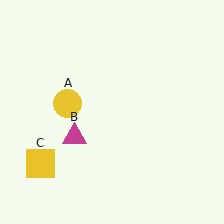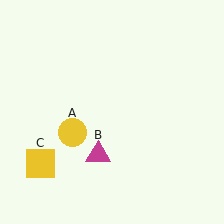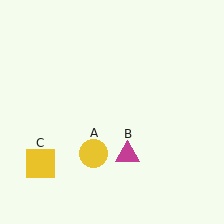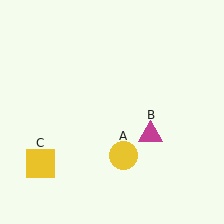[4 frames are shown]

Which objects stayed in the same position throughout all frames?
Yellow square (object C) remained stationary.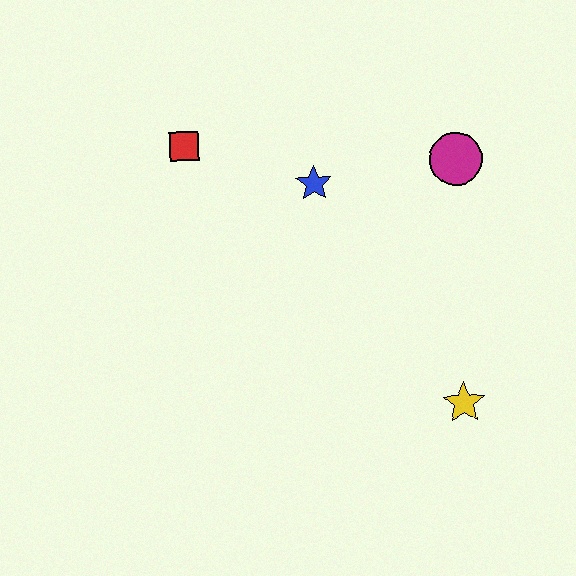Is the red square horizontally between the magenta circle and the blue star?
No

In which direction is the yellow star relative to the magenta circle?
The yellow star is below the magenta circle.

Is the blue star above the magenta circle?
No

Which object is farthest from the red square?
The yellow star is farthest from the red square.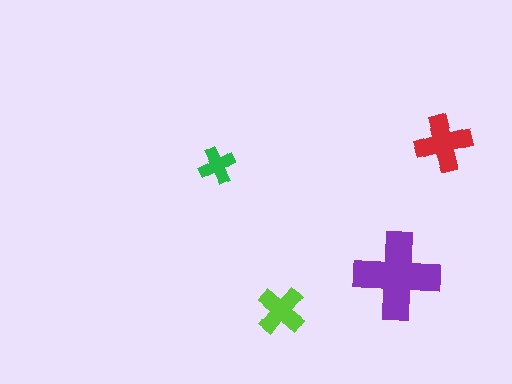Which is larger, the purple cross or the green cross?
The purple one.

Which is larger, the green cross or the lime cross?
The lime one.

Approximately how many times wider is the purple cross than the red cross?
About 1.5 times wider.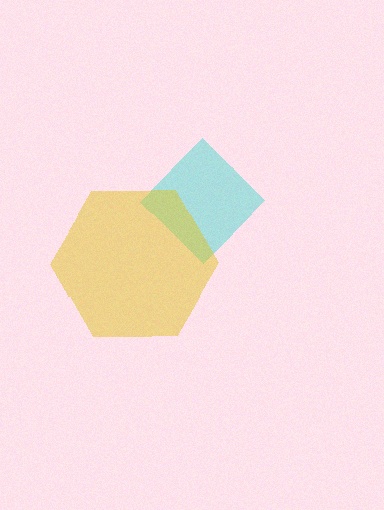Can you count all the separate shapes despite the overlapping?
Yes, there are 2 separate shapes.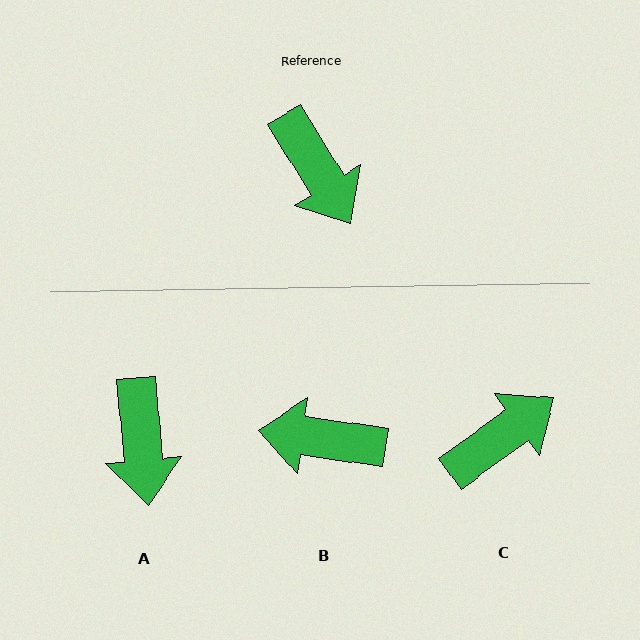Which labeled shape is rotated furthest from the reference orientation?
B, about 129 degrees away.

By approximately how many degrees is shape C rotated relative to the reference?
Approximately 94 degrees counter-clockwise.